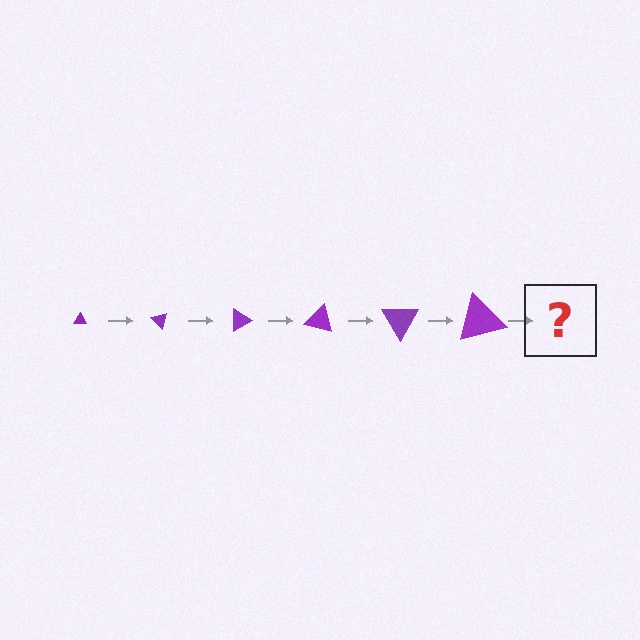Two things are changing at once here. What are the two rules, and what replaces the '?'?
The two rules are that the triangle grows larger each step and it rotates 45 degrees each step. The '?' should be a triangle, larger than the previous one and rotated 270 degrees from the start.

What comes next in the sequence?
The next element should be a triangle, larger than the previous one and rotated 270 degrees from the start.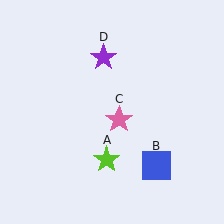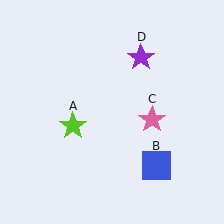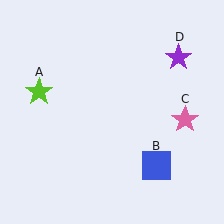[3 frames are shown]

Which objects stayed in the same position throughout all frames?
Blue square (object B) remained stationary.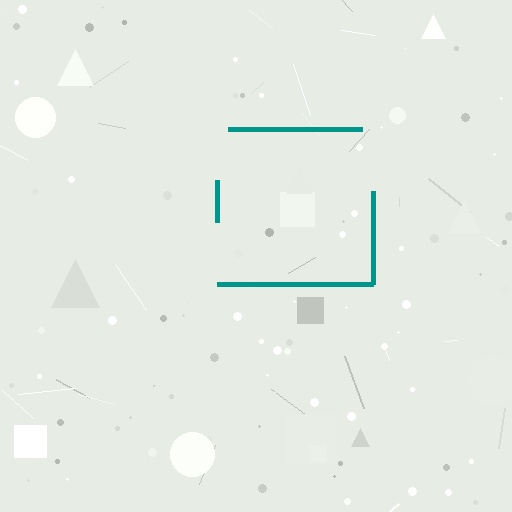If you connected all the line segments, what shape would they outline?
They would outline a square.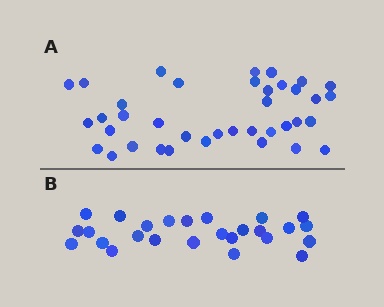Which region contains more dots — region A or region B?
Region A (the top region) has more dots.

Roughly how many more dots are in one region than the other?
Region A has roughly 12 or so more dots than region B.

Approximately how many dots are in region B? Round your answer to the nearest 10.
About 30 dots. (The exact count is 26, which rounds to 30.)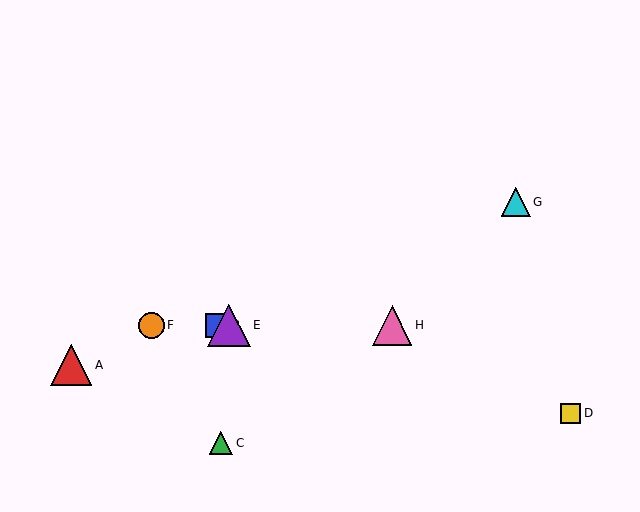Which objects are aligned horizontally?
Objects B, E, F, H are aligned horizontally.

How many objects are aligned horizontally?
4 objects (B, E, F, H) are aligned horizontally.